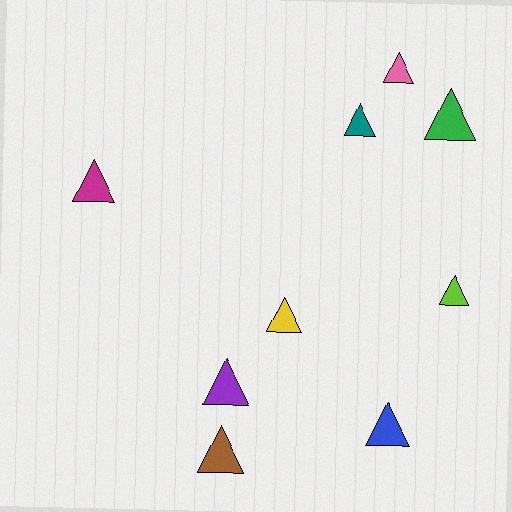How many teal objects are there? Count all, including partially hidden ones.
There is 1 teal object.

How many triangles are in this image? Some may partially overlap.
There are 9 triangles.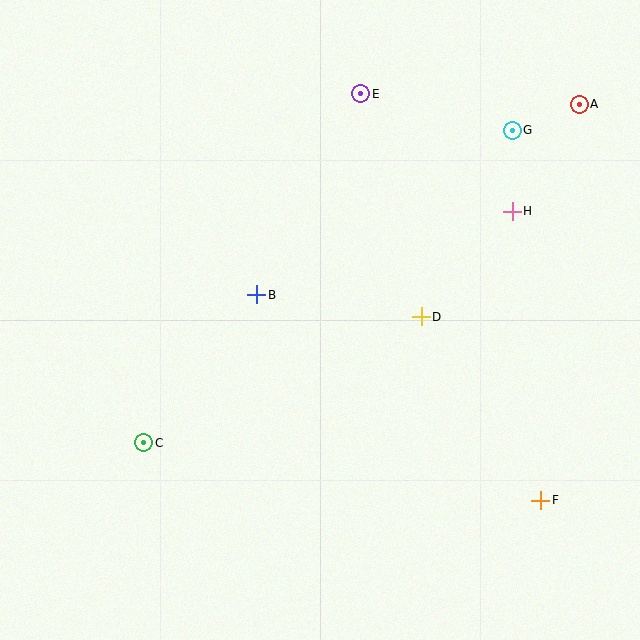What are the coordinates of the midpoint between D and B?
The midpoint between D and B is at (339, 306).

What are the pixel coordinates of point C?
Point C is at (144, 443).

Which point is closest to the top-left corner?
Point E is closest to the top-left corner.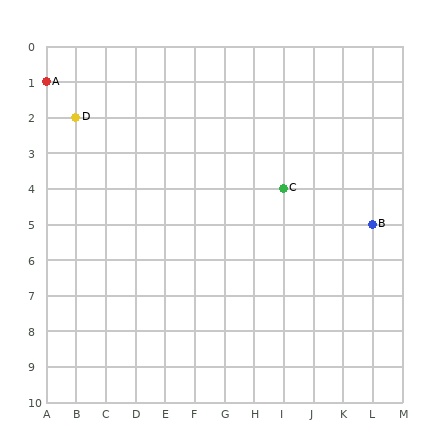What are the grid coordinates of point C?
Point C is at grid coordinates (I, 4).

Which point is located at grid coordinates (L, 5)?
Point B is at (L, 5).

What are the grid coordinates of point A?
Point A is at grid coordinates (A, 1).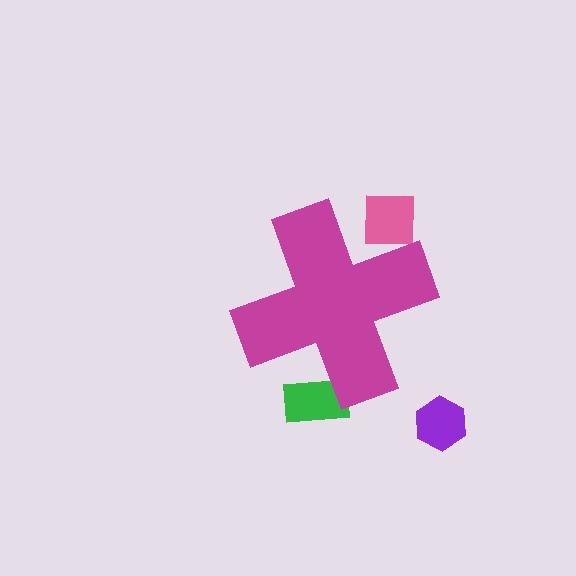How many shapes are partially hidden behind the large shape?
2 shapes are partially hidden.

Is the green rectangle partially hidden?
Yes, the green rectangle is partially hidden behind the magenta cross.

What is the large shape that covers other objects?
A magenta cross.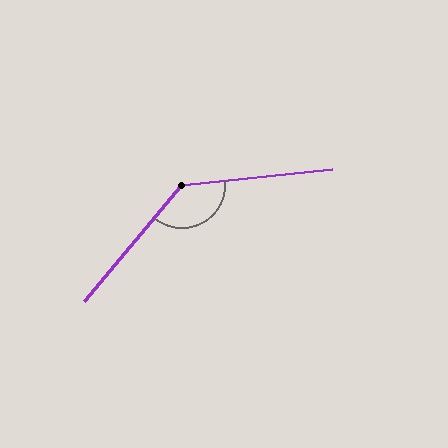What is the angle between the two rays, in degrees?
Approximately 136 degrees.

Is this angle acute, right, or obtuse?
It is obtuse.